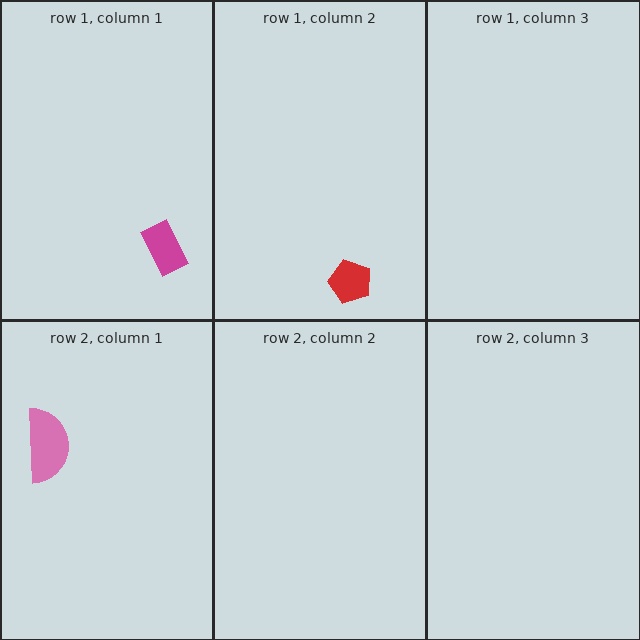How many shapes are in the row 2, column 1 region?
1.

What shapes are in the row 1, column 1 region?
The magenta rectangle.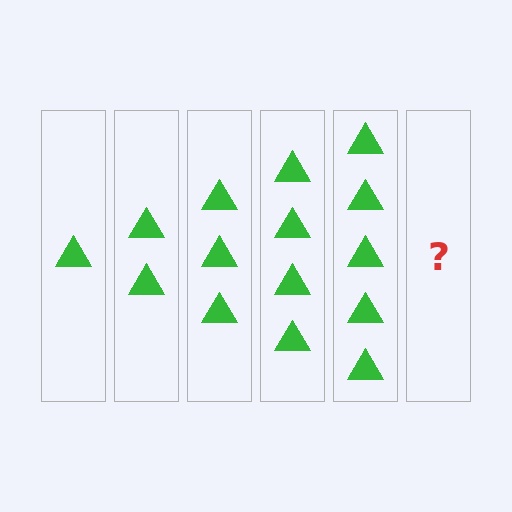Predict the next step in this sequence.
The next step is 6 triangles.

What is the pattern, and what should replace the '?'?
The pattern is that each step adds one more triangle. The '?' should be 6 triangles.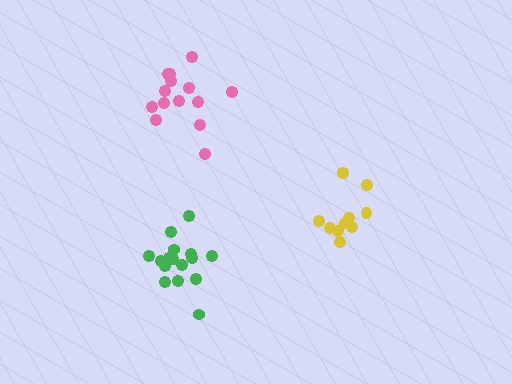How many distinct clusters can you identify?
There are 3 distinct clusters.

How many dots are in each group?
Group 1: 10 dots, Group 2: 16 dots, Group 3: 14 dots (40 total).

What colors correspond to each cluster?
The clusters are colored: yellow, green, pink.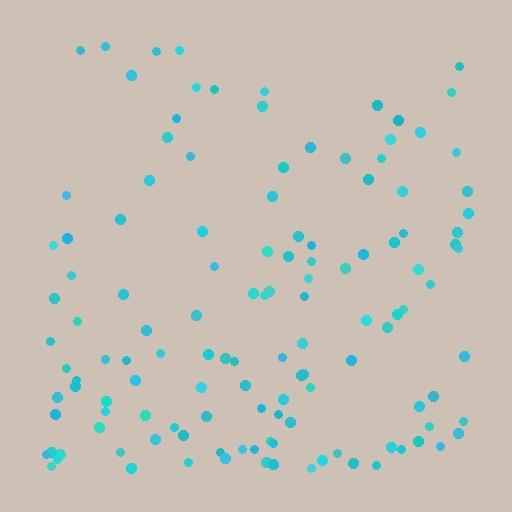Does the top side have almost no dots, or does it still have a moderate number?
Still a moderate number, just noticeably fewer than the bottom.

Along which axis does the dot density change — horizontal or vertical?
Vertical.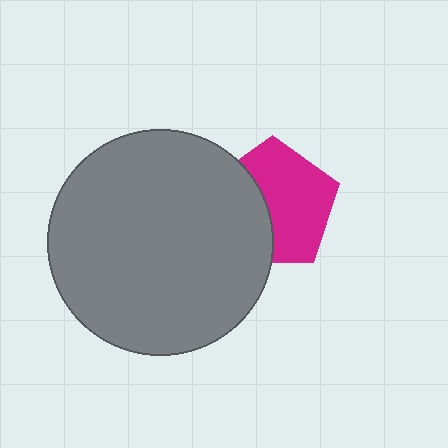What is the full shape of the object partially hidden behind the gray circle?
The partially hidden object is a magenta pentagon.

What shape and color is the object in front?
The object in front is a gray circle.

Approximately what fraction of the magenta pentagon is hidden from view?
Roughly 40% of the magenta pentagon is hidden behind the gray circle.